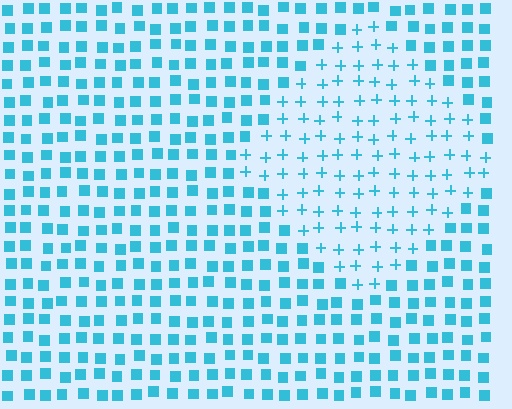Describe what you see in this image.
The image is filled with small cyan elements arranged in a uniform grid. A diamond-shaped region contains plus signs, while the surrounding area contains squares. The boundary is defined purely by the change in element shape.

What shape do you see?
I see a diamond.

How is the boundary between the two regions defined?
The boundary is defined by a change in element shape: plus signs inside vs. squares outside. All elements share the same color and spacing.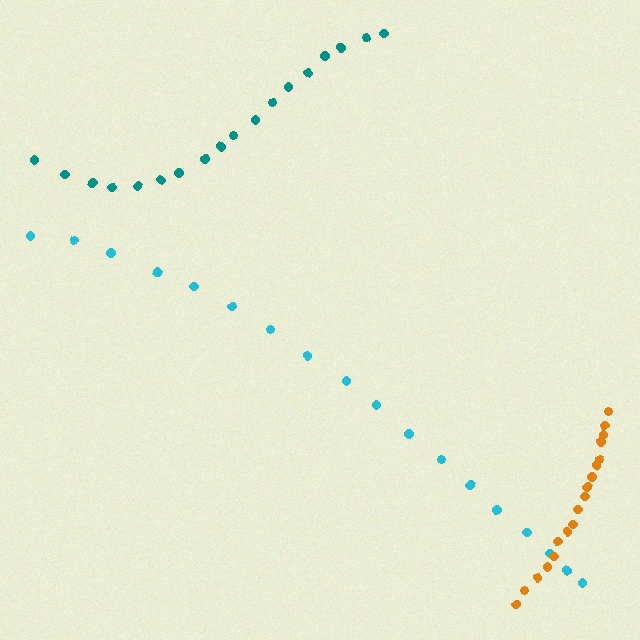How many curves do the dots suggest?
There are 3 distinct paths.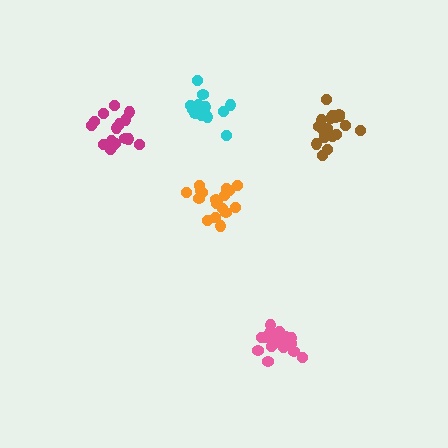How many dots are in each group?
Group 1: 19 dots, Group 2: 16 dots, Group 3: 18 dots, Group 4: 18 dots, Group 5: 16 dots (87 total).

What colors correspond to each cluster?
The clusters are colored: orange, cyan, brown, pink, magenta.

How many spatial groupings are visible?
There are 5 spatial groupings.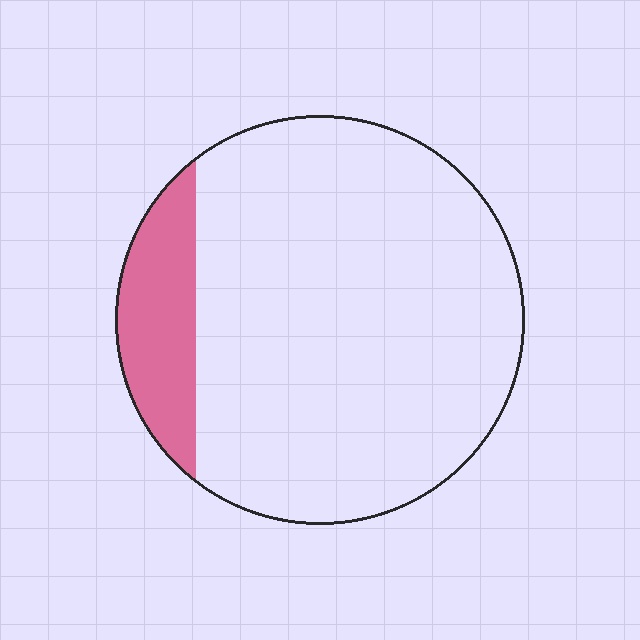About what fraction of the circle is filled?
About one eighth (1/8).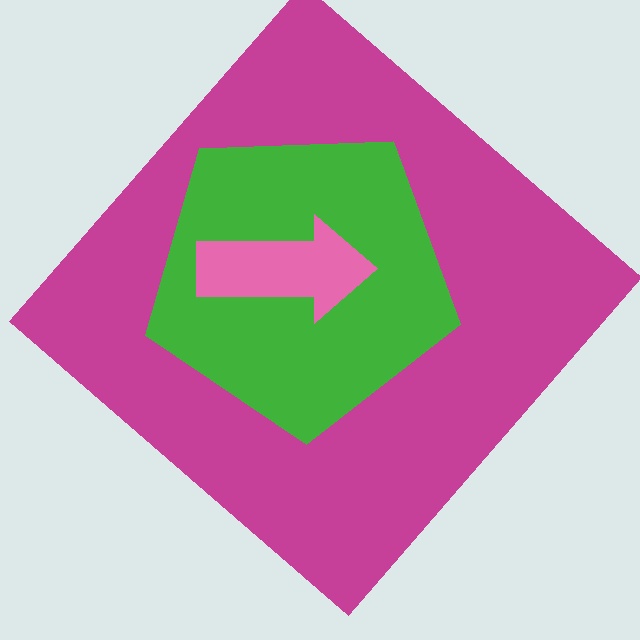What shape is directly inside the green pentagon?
The pink arrow.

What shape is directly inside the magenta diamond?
The green pentagon.